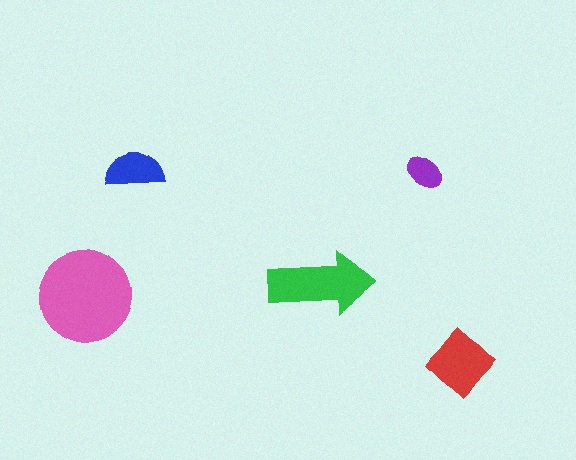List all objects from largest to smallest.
The pink circle, the green arrow, the red diamond, the blue semicircle, the purple ellipse.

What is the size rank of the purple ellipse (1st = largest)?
5th.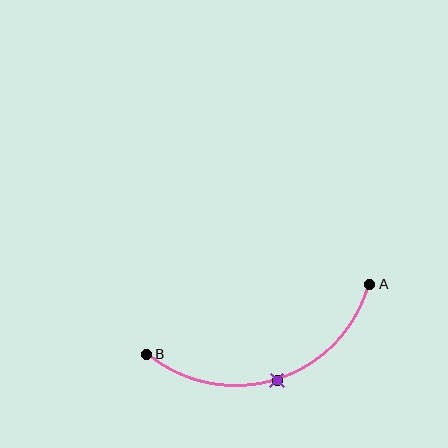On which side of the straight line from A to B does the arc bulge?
The arc bulges below the straight line connecting A and B.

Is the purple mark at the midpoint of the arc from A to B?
Yes. The purple mark lies on the arc at equal arc-length from both A and B — it is the arc midpoint.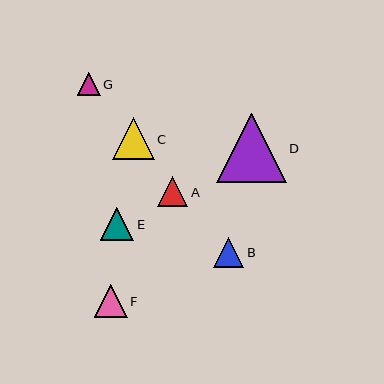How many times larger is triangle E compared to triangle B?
Triangle E is approximately 1.1 times the size of triangle B.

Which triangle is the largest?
Triangle D is the largest with a size of approximately 69 pixels.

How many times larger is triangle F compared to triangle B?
Triangle F is approximately 1.1 times the size of triangle B.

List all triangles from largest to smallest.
From largest to smallest: D, C, E, F, A, B, G.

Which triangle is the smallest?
Triangle G is the smallest with a size of approximately 23 pixels.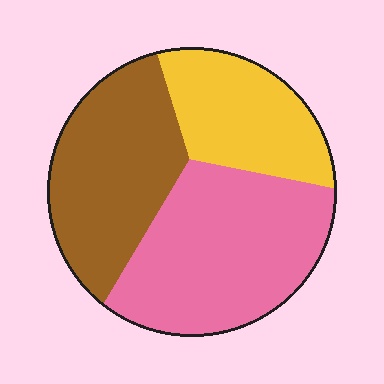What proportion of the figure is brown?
Brown covers around 35% of the figure.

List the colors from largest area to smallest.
From largest to smallest: pink, brown, yellow.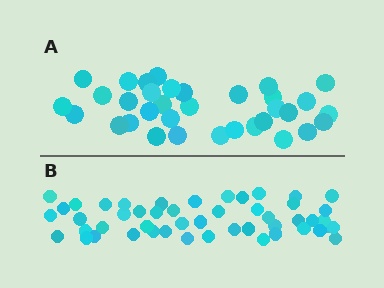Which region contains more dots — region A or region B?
Region B (the bottom region) has more dots.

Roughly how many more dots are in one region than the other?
Region B has approximately 15 more dots than region A.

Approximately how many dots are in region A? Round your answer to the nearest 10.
About 30 dots. (The exact count is 34, which rounds to 30.)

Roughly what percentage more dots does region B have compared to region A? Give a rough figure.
About 45% more.